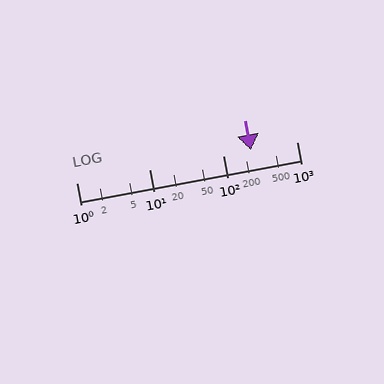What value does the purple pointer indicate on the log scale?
The pointer indicates approximately 240.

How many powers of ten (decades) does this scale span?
The scale spans 3 decades, from 1 to 1000.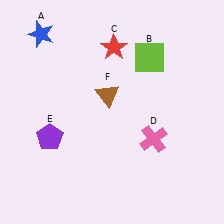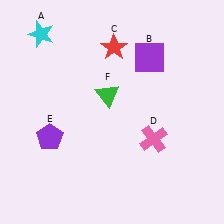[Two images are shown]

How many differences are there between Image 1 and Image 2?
There are 3 differences between the two images.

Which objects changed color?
A changed from blue to cyan. B changed from lime to purple. F changed from brown to green.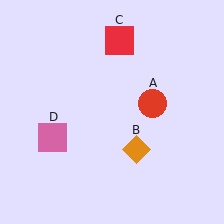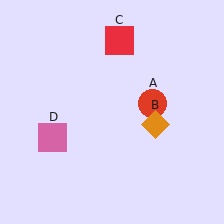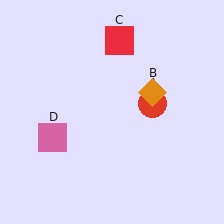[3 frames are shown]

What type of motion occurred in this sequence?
The orange diamond (object B) rotated counterclockwise around the center of the scene.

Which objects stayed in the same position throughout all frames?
Red circle (object A) and red square (object C) and pink square (object D) remained stationary.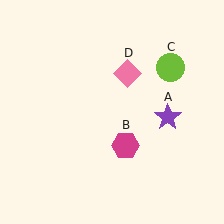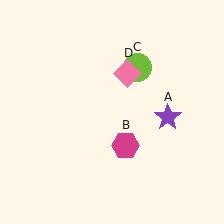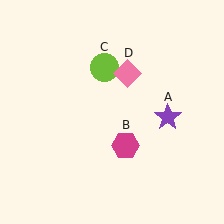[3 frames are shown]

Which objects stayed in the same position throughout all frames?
Purple star (object A) and magenta hexagon (object B) and pink diamond (object D) remained stationary.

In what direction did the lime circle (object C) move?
The lime circle (object C) moved left.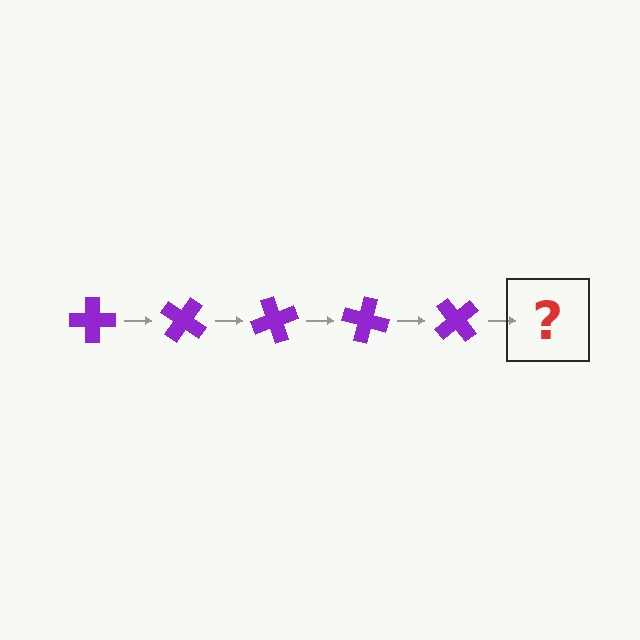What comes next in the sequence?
The next element should be a purple cross rotated 175 degrees.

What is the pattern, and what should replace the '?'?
The pattern is that the cross rotates 35 degrees each step. The '?' should be a purple cross rotated 175 degrees.